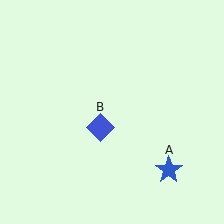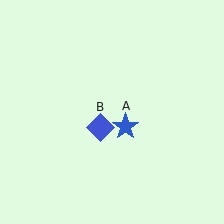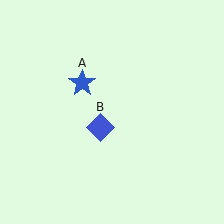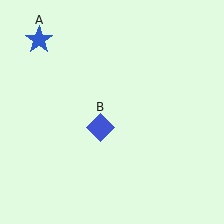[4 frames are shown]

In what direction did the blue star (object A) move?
The blue star (object A) moved up and to the left.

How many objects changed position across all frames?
1 object changed position: blue star (object A).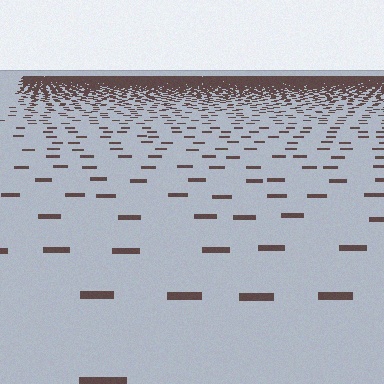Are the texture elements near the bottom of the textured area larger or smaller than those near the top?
Larger. Near the bottom, elements are closer to the viewer and appear at a bigger on-screen size.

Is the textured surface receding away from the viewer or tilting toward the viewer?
The surface is receding away from the viewer. Texture elements get smaller and denser toward the top.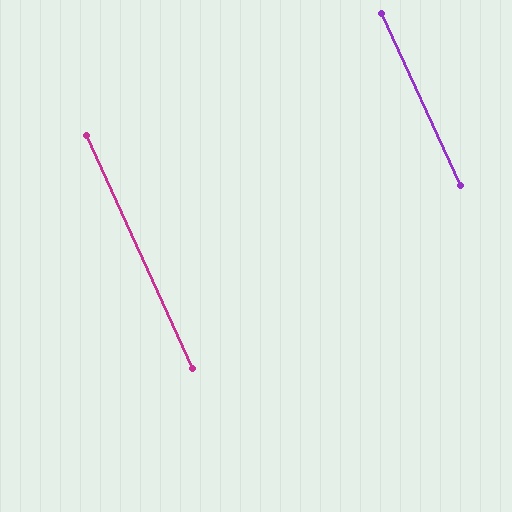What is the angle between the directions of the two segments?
Approximately 0 degrees.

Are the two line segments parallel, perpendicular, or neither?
Parallel — their directions differ by only 0.2°.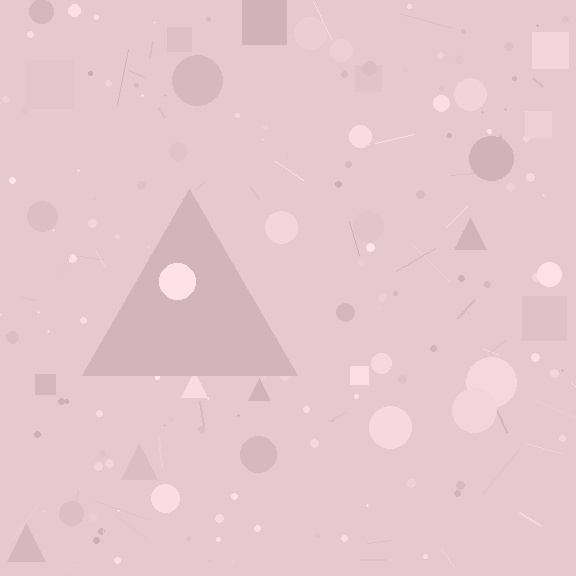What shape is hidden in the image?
A triangle is hidden in the image.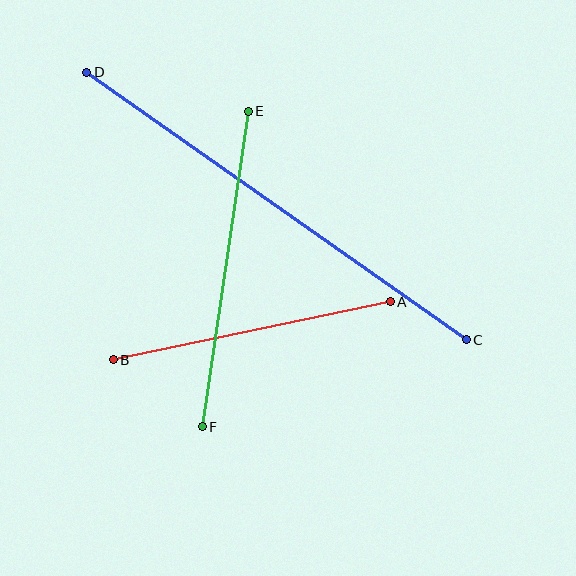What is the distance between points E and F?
The distance is approximately 319 pixels.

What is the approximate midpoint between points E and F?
The midpoint is at approximately (225, 269) pixels.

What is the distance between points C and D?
The distance is approximately 465 pixels.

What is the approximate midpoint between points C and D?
The midpoint is at approximately (276, 206) pixels.